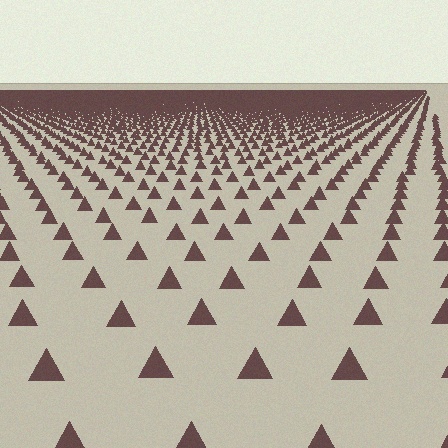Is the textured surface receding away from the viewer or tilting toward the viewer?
The surface is receding away from the viewer. Texture elements get smaller and denser toward the top.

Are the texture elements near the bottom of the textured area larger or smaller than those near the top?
Larger. Near the bottom, elements are closer to the viewer and appear at a bigger on-screen size.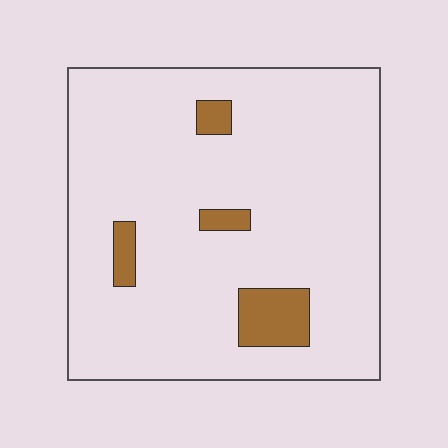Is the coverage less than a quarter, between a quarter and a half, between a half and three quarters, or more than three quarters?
Less than a quarter.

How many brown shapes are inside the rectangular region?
4.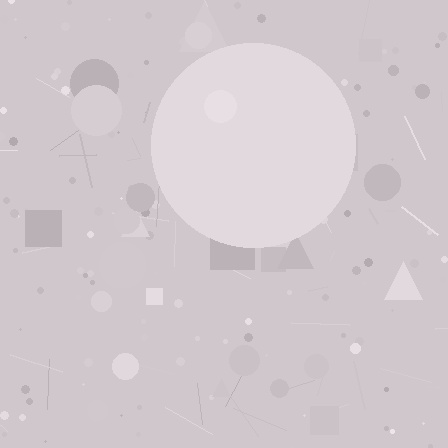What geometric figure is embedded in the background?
A circle is embedded in the background.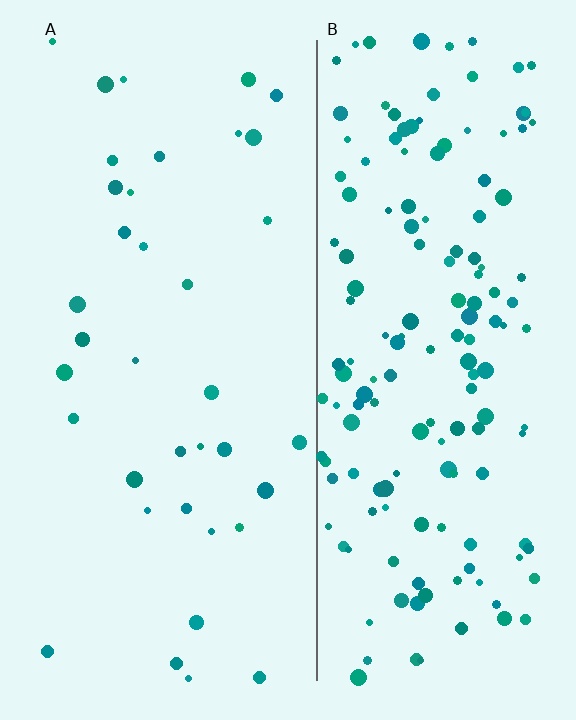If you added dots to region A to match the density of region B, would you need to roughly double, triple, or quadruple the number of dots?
Approximately quadruple.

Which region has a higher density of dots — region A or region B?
B (the right).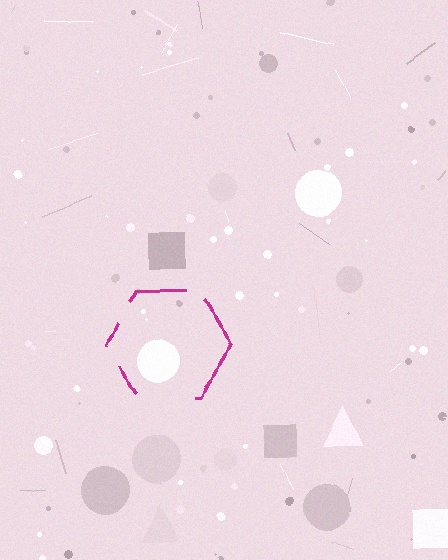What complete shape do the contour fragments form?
The contour fragments form a hexagon.